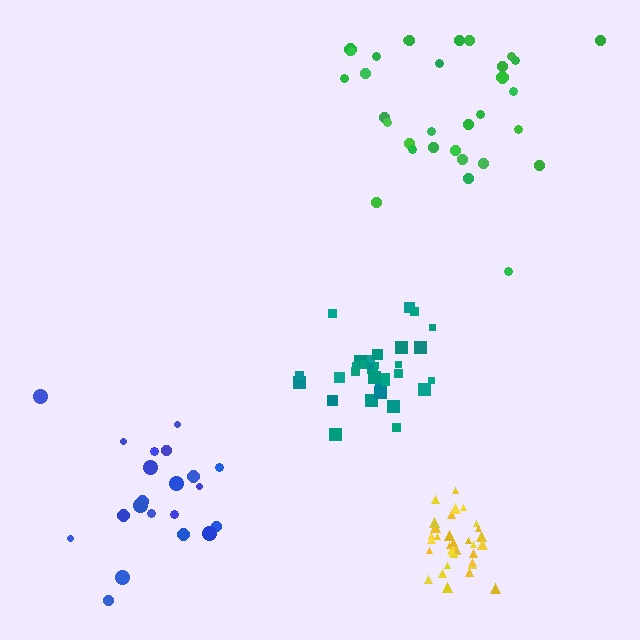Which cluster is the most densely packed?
Yellow.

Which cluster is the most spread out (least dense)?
Green.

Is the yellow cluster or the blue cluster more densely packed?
Yellow.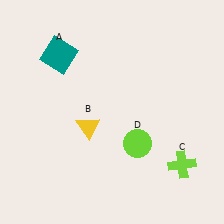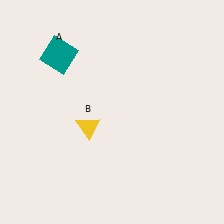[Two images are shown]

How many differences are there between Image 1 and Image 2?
There are 2 differences between the two images.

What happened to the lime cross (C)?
The lime cross (C) was removed in Image 2. It was in the bottom-right area of Image 1.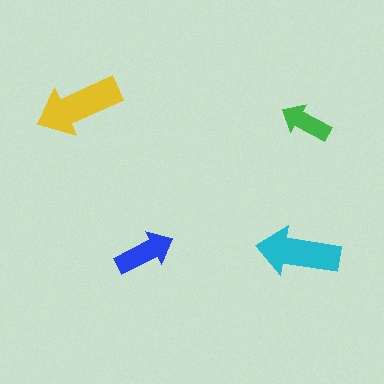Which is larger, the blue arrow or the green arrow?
The blue one.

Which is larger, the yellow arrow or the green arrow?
The yellow one.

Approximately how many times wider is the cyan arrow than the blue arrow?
About 1.5 times wider.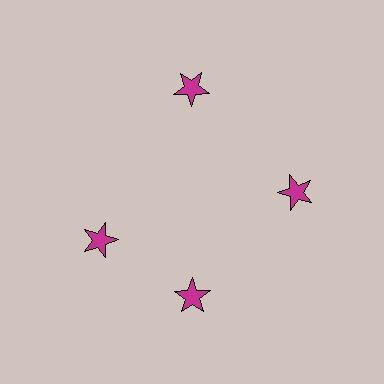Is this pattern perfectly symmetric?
No. The 4 magenta stars are arranged in a ring, but one element near the 9 o'clock position is rotated out of alignment along the ring, breaking the 4-fold rotational symmetry.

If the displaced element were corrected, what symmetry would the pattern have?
It would have 4-fold rotational symmetry — the pattern would map onto itself every 90 degrees.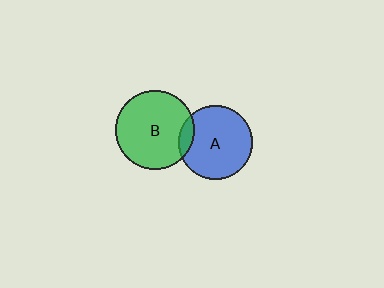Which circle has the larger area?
Circle B (green).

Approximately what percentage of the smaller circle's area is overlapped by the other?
Approximately 10%.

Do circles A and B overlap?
Yes.